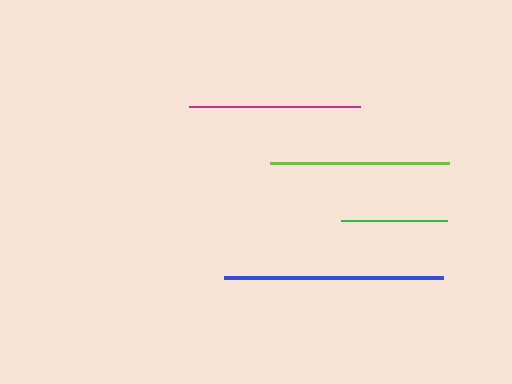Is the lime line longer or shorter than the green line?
The lime line is longer than the green line.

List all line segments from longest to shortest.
From longest to shortest: blue, lime, magenta, green.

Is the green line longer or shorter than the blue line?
The blue line is longer than the green line.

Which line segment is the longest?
The blue line is the longest at approximately 219 pixels.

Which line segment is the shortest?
The green line is the shortest at approximately 107 pixels.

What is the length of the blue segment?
The blue segment is approximately 219 pixels long.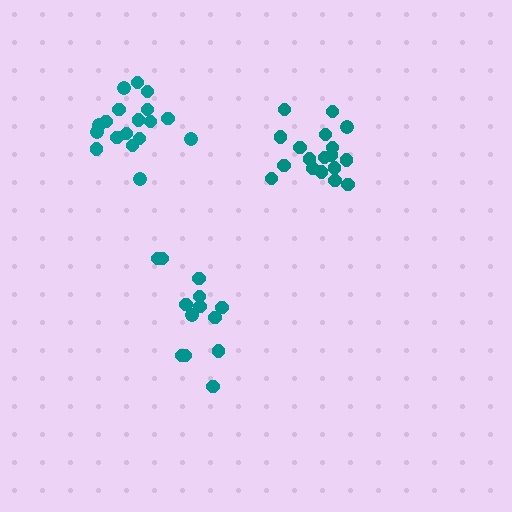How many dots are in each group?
Group 1: 14 dots, Group 2: 18 dots, Group 3: 18 dots (50 total).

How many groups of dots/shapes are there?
There are 3 groups.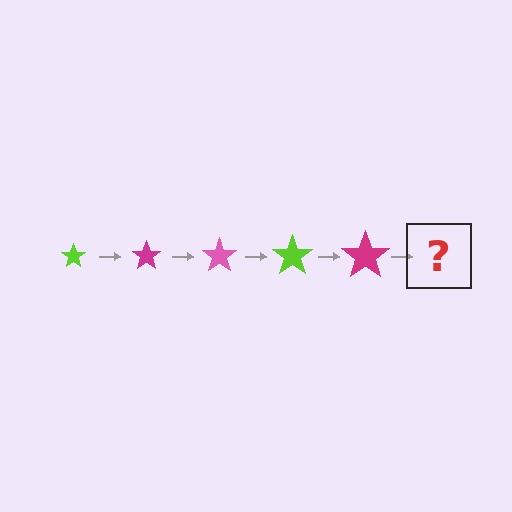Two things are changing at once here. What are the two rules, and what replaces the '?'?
The two rules are that the star grows larger each step and the color cycles through lime, magenta, and pink. The '?' should be a pink star, larger than the previous one.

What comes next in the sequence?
The next element should be a pink star, larger than the previous one.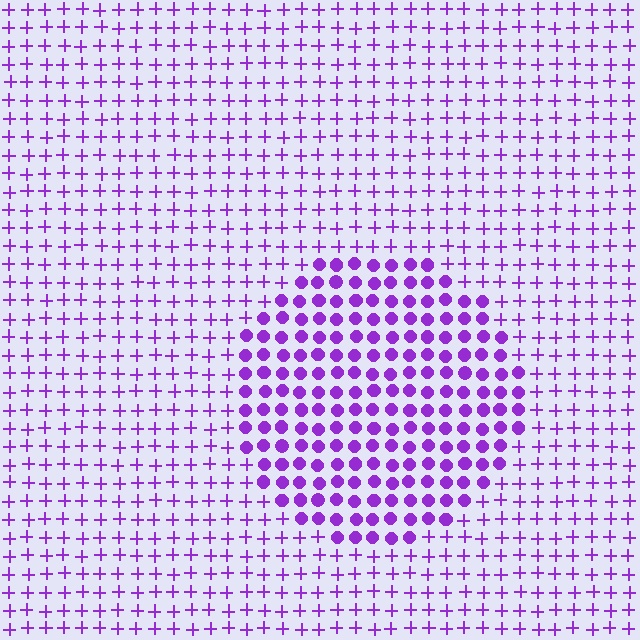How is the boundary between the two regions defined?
The boundary is defined by a change in element shape: circles inside vs. plus signs outside. All elements share the same color and spacing.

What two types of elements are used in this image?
The image uses circles inside the circle region and plus signs outside it.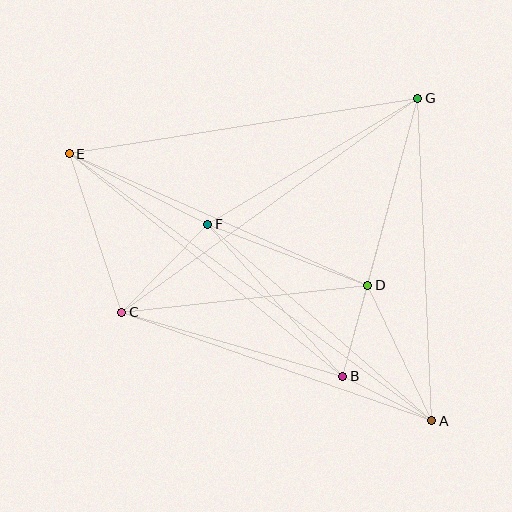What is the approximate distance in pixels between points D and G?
The distance between D and G is approximately 194 pixels.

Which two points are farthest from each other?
Points A and E are farthest from each other.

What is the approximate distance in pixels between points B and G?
The distance between B and G is approximately 288 pixels.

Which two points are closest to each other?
Points B and D are closest to each other.